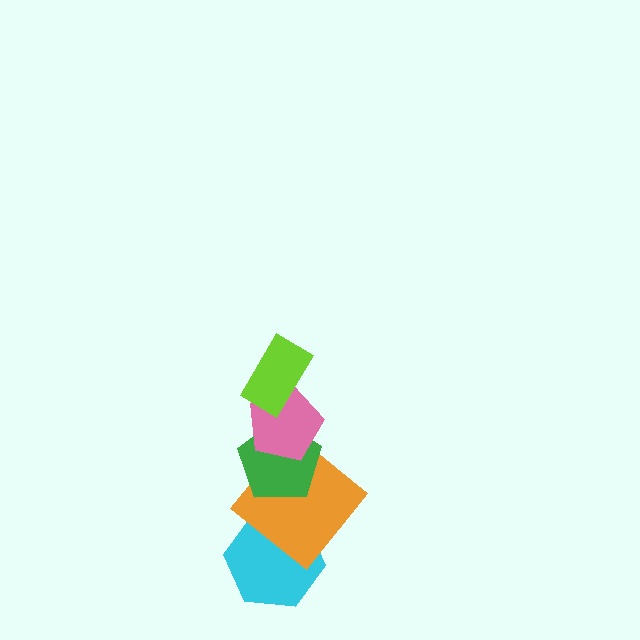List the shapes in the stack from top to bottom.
From top to bottom: the lime rectangle, the pink pentagon, the green pentagon, the orange diamond, the cyan hexagon.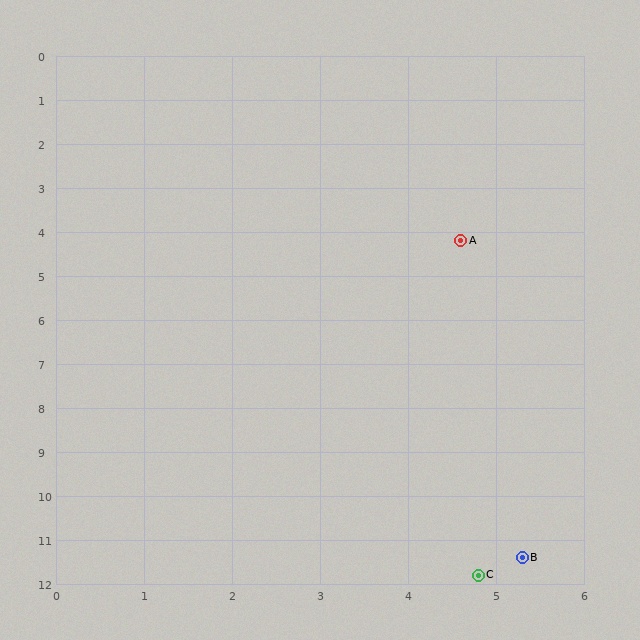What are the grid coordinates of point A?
Point A is at approximately (4.6, 4.2).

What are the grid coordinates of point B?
Point B is at approximately (5.3, 11.4).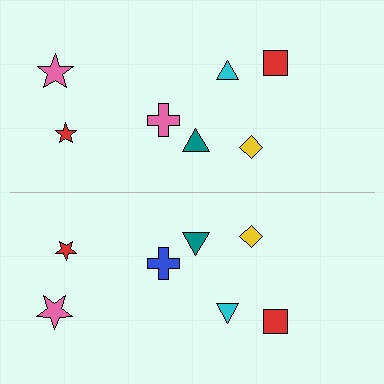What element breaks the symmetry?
The blue cross on the bottom side breaks the symmetry — its mirror counterpart is pink.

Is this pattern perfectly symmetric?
No, the pattern is not perfectly symmetric. The blue cross on the bottom side breaks the symmetry — its mirror counterpart is pink.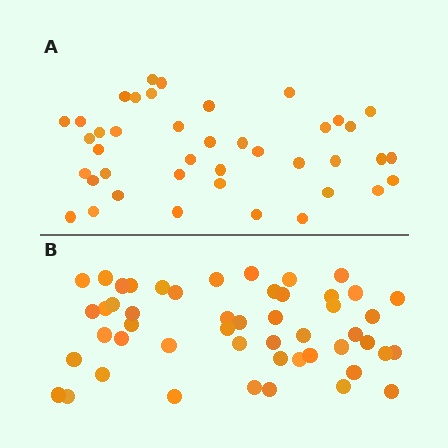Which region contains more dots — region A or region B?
Region B (the bottom region) has more dots.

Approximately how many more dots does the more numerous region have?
Region B has roughly 8 or so more dots than region A.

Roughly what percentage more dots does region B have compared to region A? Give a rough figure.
About 20% more.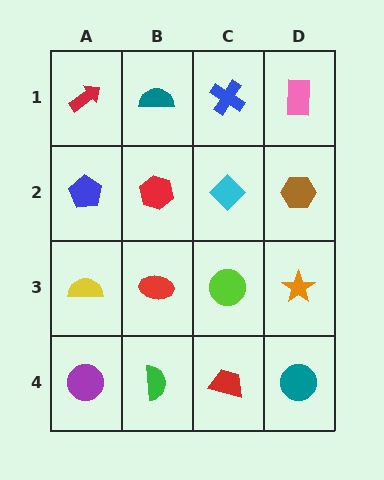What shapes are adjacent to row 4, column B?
A red ellipse (row 3, column B), a purple circle (row 4, column A), a red trapezoid (row 4, column C).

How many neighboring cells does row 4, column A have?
2.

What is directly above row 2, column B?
A teal semicircle.